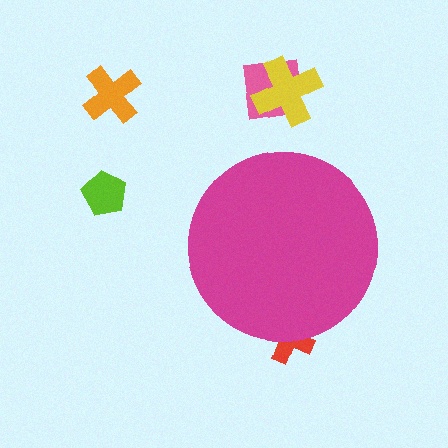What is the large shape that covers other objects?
A magenta circle.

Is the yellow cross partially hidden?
No, the yellow cross is fully visible.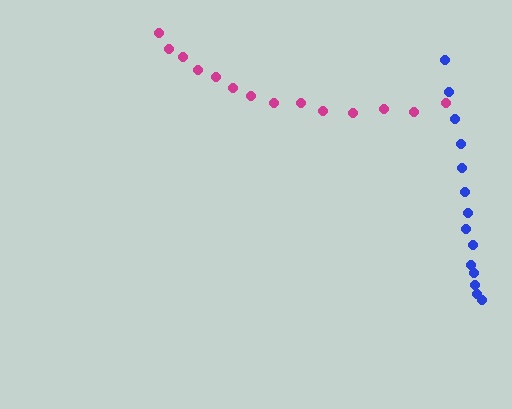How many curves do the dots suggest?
There are 2 distinct paths.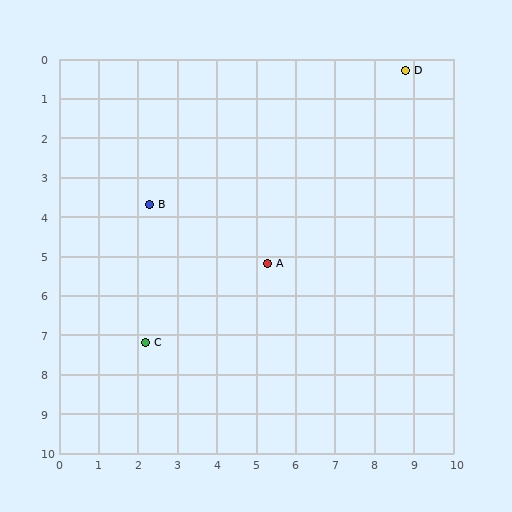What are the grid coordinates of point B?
Point B is at approximately (2.3, 3.7).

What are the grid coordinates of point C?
Point C is at approximately (2.2, 7.2).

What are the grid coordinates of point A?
Point A is at approximately (5.3, 5.2).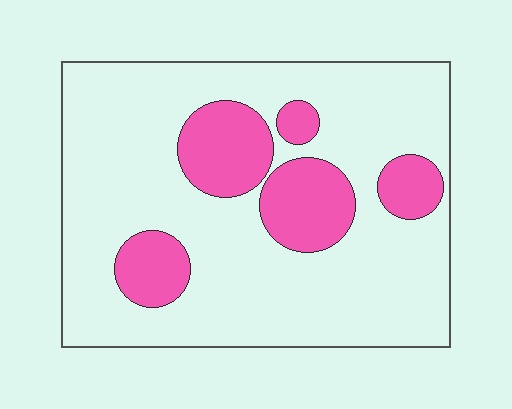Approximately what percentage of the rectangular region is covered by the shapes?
Approximately 20%.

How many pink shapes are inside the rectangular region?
5.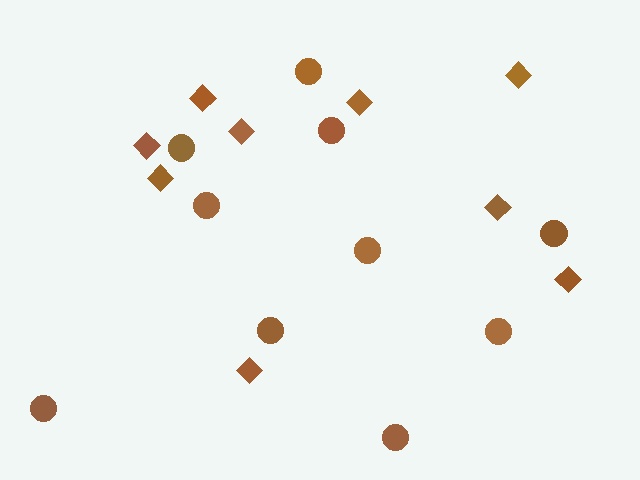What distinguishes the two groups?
There are 2 groups: one group of circles (10) and one group of diamonds (9).